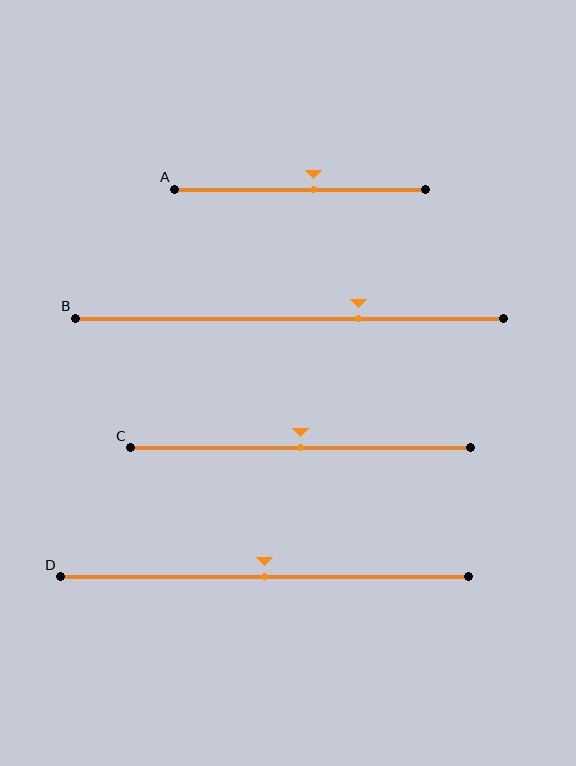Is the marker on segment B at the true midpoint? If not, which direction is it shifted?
No, the marker on segment B is shifted to the right by about 16% of the segment length.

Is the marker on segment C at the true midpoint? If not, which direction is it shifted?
Yes, the marker on segment C is at the true midpoint.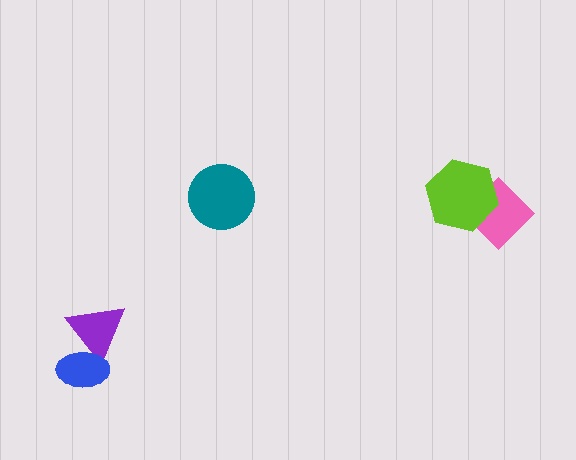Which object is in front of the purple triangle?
The blue ellipse is in front of the purple triangle.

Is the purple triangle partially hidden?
Yes, it is partially covered by another shape.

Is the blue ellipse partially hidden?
No, no other shape covers it.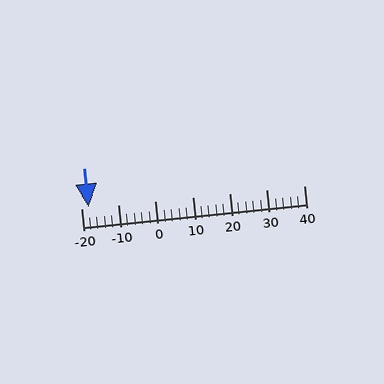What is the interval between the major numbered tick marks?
The major tick marks are spaced 10 units apart.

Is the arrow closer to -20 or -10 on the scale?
The arrow is closer to -20.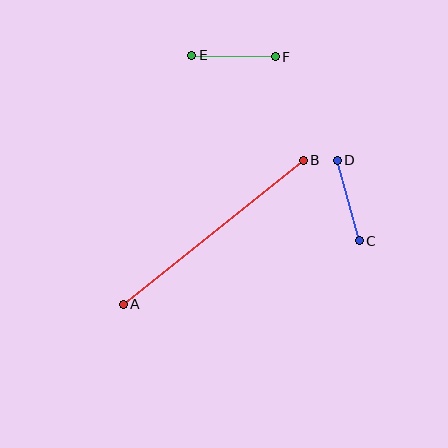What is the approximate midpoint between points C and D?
The midpoint is at approximately (348, 200) pixels.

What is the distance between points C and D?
The distance is approximately 83 pixels.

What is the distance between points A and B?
The distance is approximately 230 pixels.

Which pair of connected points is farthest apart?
Points A and B are farthest apart.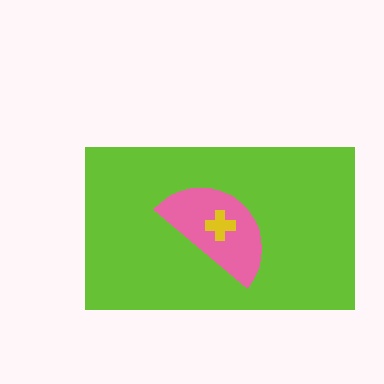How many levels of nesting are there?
3.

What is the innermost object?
The yellow cross.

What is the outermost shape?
The lime rectangle.